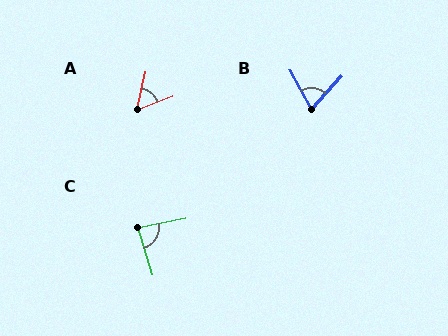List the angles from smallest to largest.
A (56°), B (71°), C (84°).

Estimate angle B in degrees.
Approximately 71 degrees.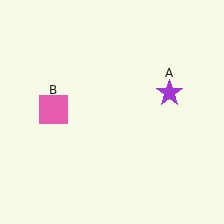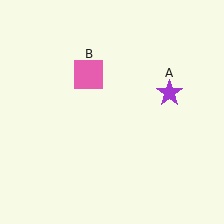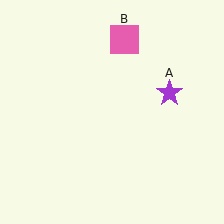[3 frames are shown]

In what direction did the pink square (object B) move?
The pink square (object B) moved up and to the right.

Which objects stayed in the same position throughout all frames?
Purple star (object A) remained stationary.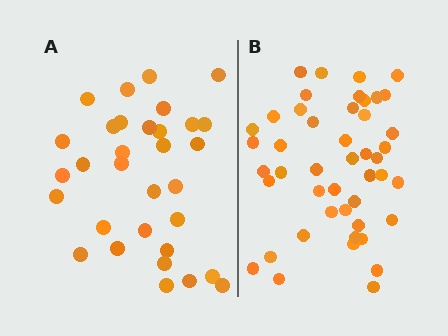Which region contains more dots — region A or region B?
Region B (the right region) has more dots.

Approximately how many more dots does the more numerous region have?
Region B has approximately 15 more dots than region A.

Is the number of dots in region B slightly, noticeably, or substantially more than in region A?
Region B has noticeably more, but not dramatically so. The ratio is roughly 1.4 to 1.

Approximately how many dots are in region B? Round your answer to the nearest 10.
About 50 dots. (The exact count is 46, which rounds to 50.)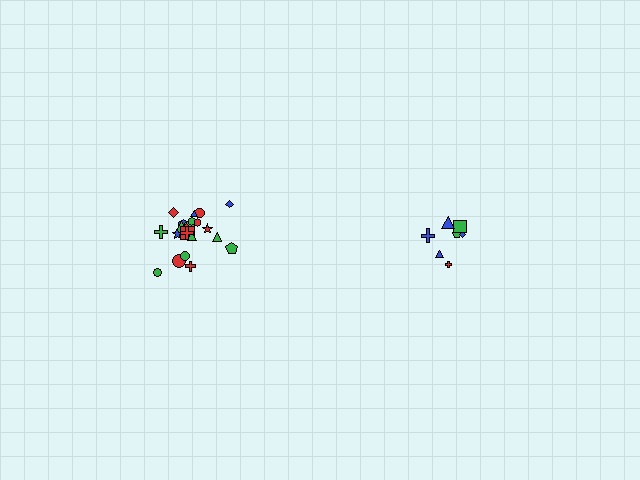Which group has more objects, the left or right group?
The left group.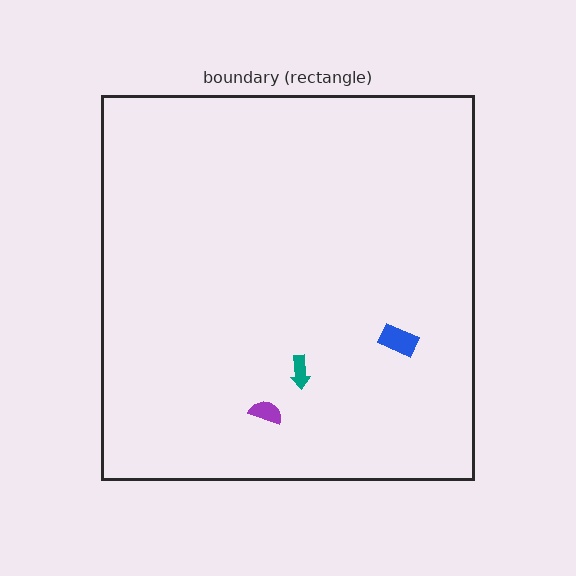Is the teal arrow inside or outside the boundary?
Inside.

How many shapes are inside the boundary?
3 inside, 0 outside.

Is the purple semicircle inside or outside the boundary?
Inside.